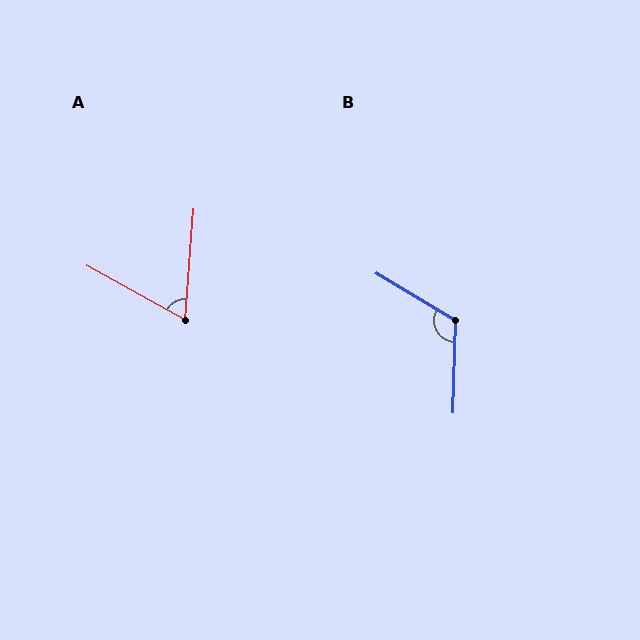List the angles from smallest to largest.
A (66°), B (120°).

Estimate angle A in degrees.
Approximately 66 degrees.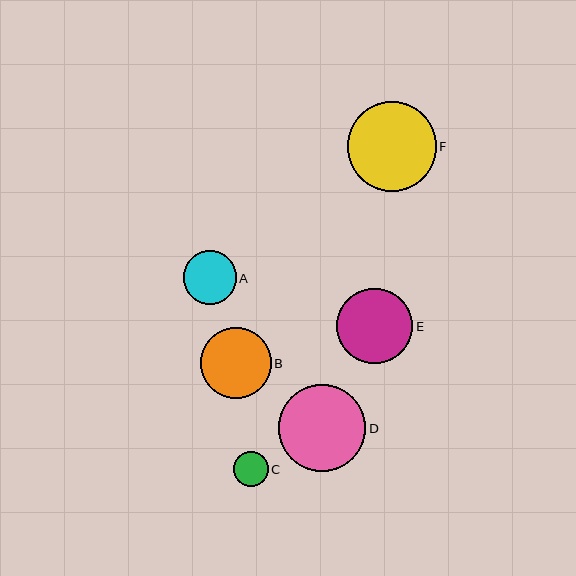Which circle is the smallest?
Circle C is the smallest with a size of approximately 35 pixels.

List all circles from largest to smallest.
From largest to smallest: F, D, E, B, A, C.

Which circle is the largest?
Circle F is the largest with a size of approximately 89 pixels.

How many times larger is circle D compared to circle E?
Circle D is approximately 1.1 times the size of circle E.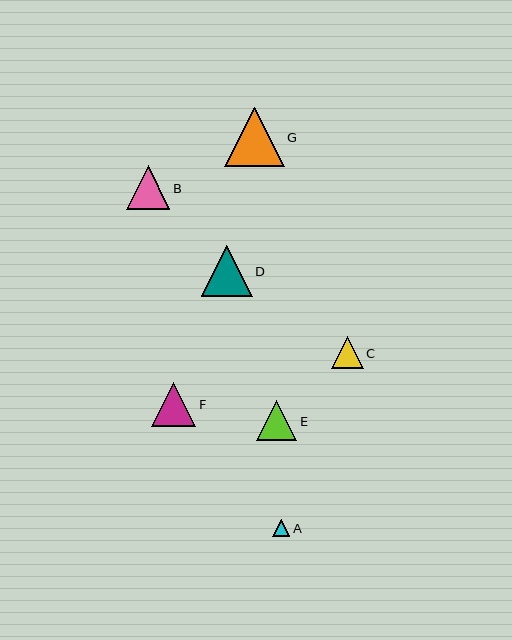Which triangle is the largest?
Triangle G is the largest with a size of approximately 59 pixels.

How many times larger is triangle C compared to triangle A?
Triangle C is approximately 1.8 times the size of triangle A.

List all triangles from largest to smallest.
From largest to smallest: G, D, F, B, E, C, A.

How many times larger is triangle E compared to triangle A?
Triangle E is approximately 2.3 times the size of triangle A.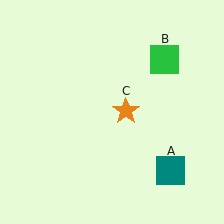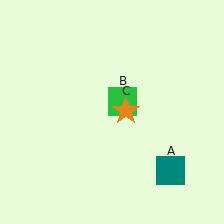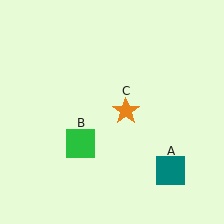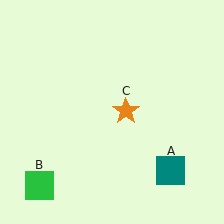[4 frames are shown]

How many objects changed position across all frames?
1 object changed position: green square (object B).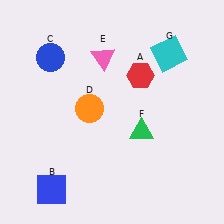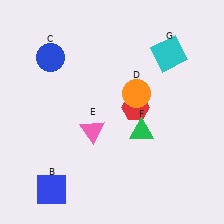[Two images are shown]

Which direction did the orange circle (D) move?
The orange circle (D) moved right.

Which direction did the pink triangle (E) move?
The pink triangle (E) moved down.